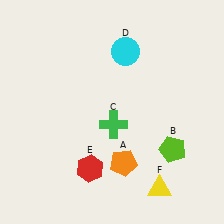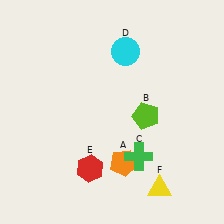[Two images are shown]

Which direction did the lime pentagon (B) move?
The lime pentagon (B) moved up.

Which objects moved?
The objects that moved are: the lime pentagon (B), the green cross (C).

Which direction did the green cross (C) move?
The green cross (C) moved down.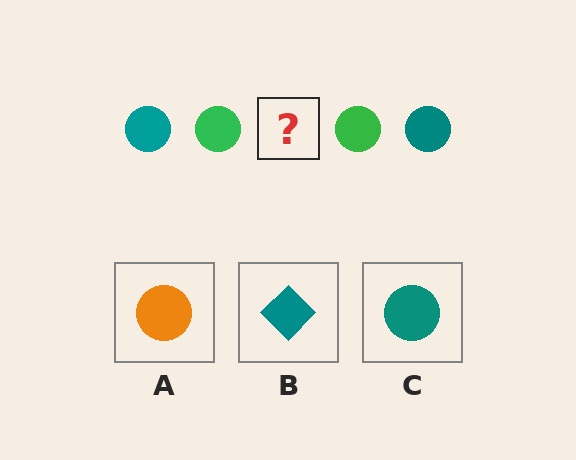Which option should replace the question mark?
Option C.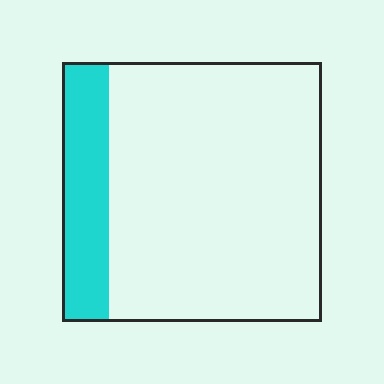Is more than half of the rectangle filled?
No.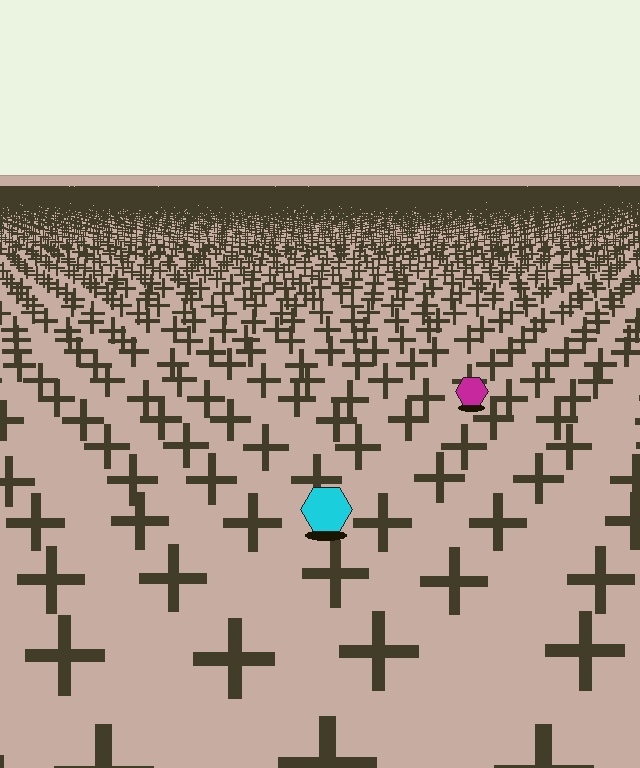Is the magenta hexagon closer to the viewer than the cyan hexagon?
No. The cyan hexagon is closer — you can tell from the texture gradient: the ground texture is coarser near it.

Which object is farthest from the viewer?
The magenta hexagon is farthest from the viewer. It appears smaller and the ground texture around it is denser.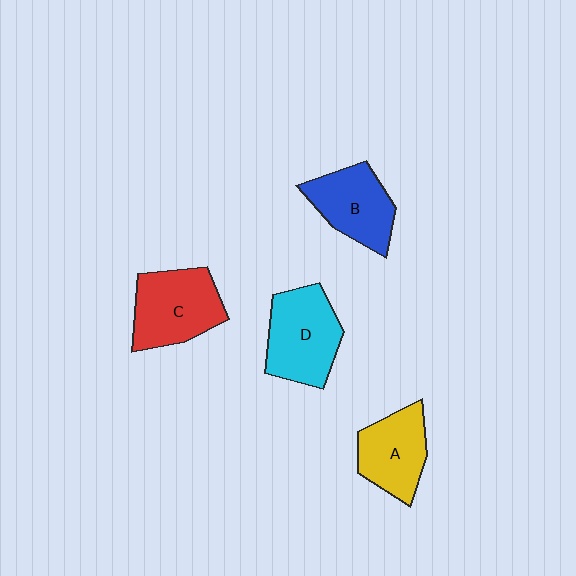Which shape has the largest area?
Shape D (cyan).